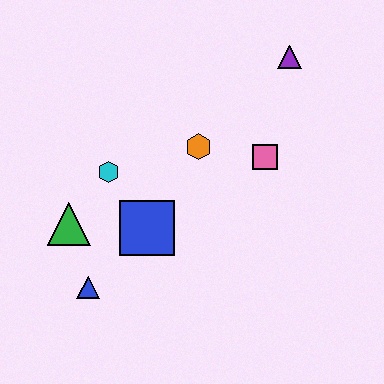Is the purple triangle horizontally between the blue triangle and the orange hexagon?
No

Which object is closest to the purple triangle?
The pink square is closest to the purple triangle.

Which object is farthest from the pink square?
The blue triangle is farthest from the pink square.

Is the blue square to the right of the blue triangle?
Yes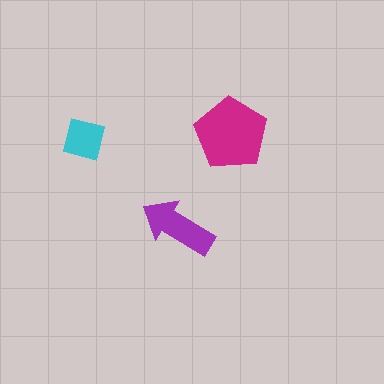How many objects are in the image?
There are 3 objects in the image.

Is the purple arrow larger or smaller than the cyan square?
Larger.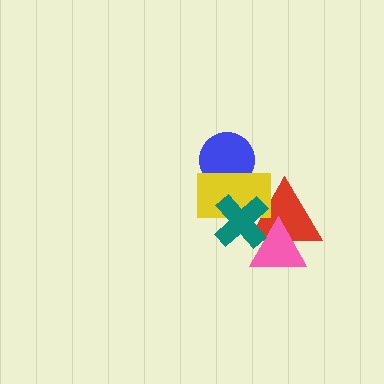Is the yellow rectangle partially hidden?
Yes, it is partially covered by another shape.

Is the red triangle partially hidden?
Yes, it is partially covered by another shape.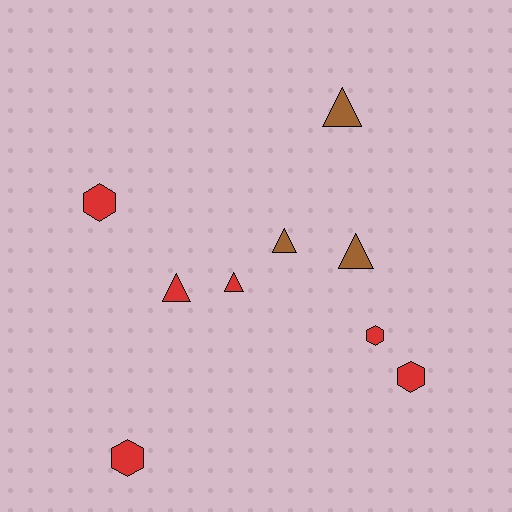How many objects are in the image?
There are 9 objects.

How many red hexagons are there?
There are 4 red hexagons.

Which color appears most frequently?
Red, with 6 objects.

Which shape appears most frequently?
Triangle, with 5 objects.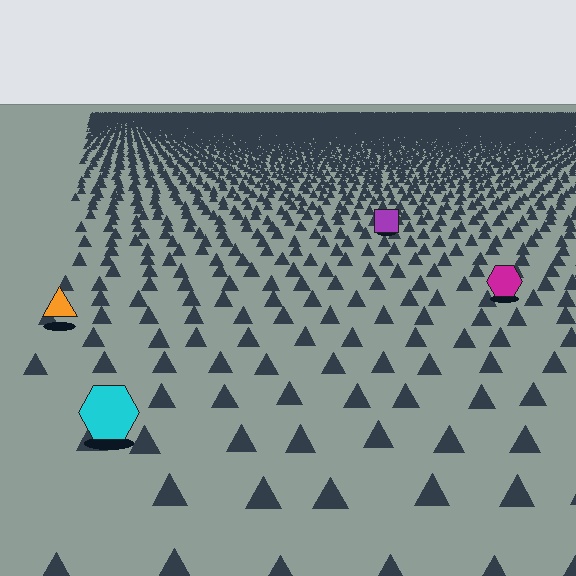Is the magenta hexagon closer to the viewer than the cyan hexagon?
No. The cyan hexagon is closer — you can tell from the texture gradient: the ground texture is coarser near it.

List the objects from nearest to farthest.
From nearest to farthest: the cyan hexagon, the orange triangle, the magenta hexagon, the purple square.